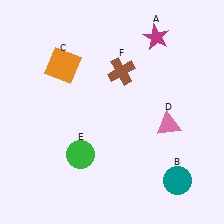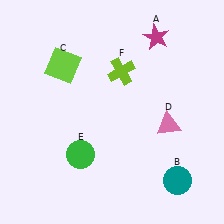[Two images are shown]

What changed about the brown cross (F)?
In Image 1, F is brown. In Image 2, it changed to lime.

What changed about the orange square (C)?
In Image 1, C is orange. In Image 2, it changed to lime.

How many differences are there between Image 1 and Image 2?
There are 2 differences between the two images.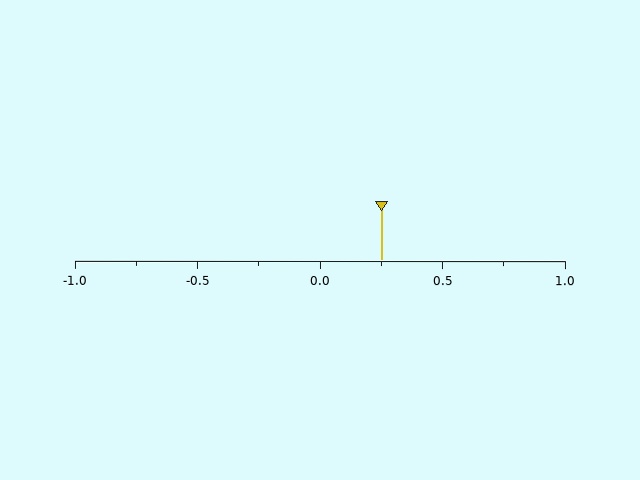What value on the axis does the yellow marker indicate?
The marker indicates approximately 0.25.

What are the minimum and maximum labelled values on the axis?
The axis runs from -1.0 to 1.0.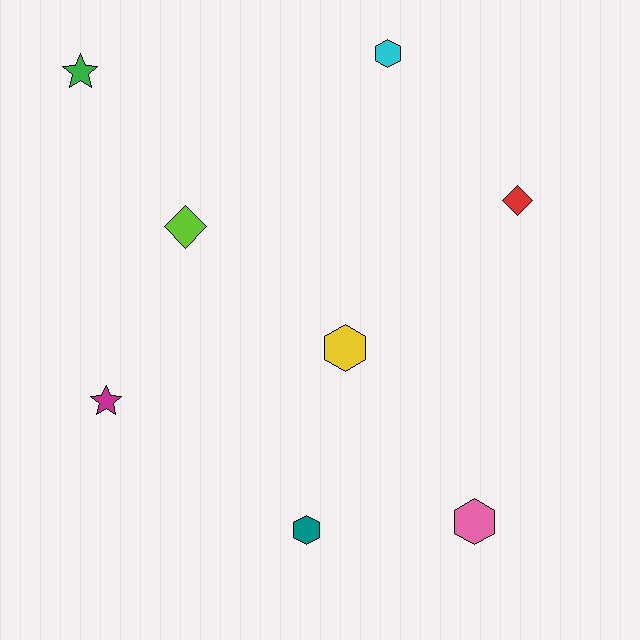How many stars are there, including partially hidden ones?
There are 2 stars.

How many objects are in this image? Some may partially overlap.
There are 8 objects.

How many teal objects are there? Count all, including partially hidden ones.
There is 1 teal object.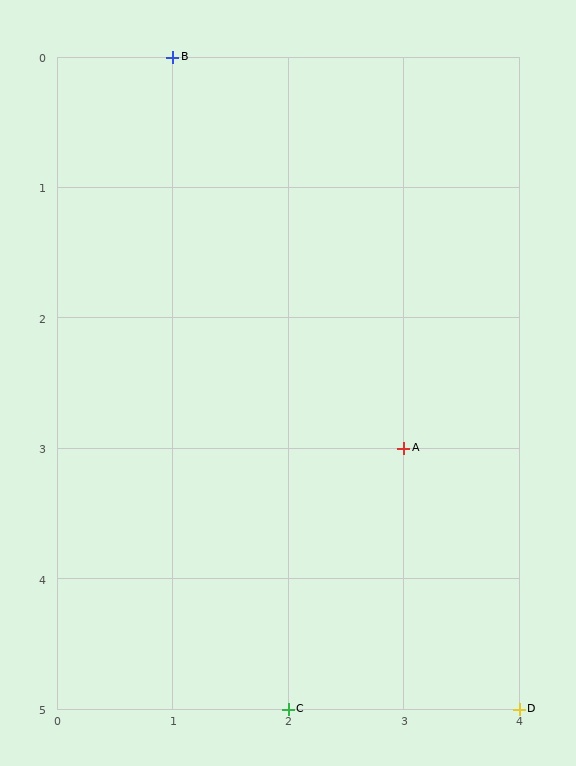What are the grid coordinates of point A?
Point A is at grid coordinates (3, 3).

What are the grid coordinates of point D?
Point D is at grid coordinates (4, 5).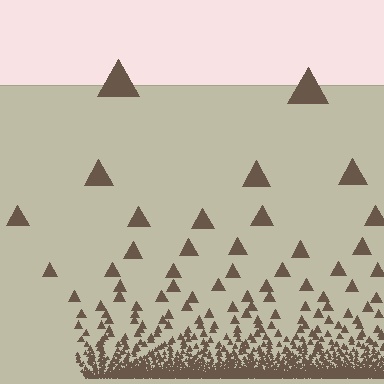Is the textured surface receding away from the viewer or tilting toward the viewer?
The surface appears to tilt toward the viewer. Texture elements get larger and sparser toward the top.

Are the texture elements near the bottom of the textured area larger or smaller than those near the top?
Smaller. The gradient is inverted — elements near the bottom are smaller and denser.